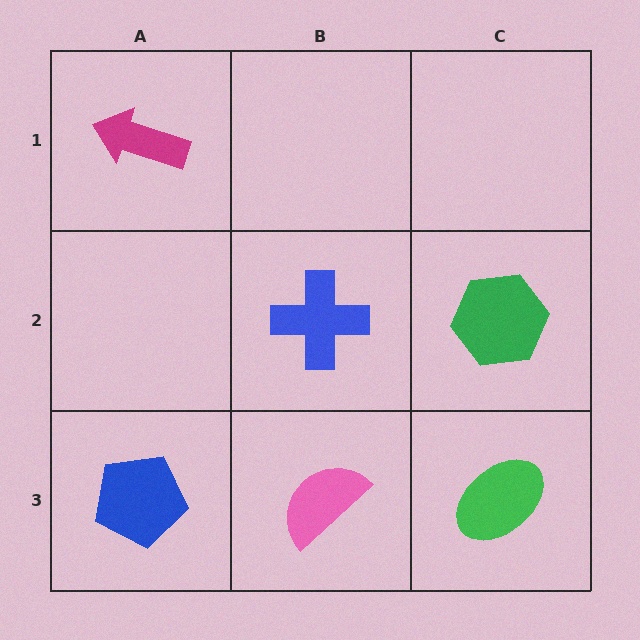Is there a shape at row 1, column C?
No, that cell is empty.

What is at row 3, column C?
A green ellipse.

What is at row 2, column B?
A blue cross.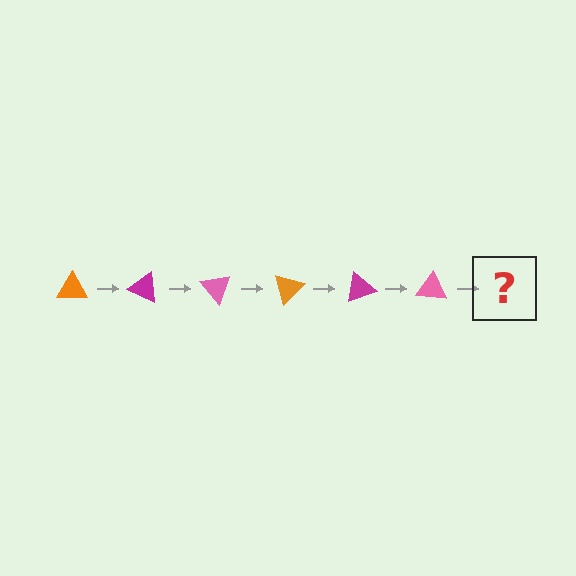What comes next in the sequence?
The next element should be an orange triangle, rotated 150 degrees from the start.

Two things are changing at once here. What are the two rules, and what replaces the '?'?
The two rules are that it rotates 25 degrees each step and the color cycles through orange, magenta, and pink. The '?' should be an orange triangle, rotated 150 degrees from the start.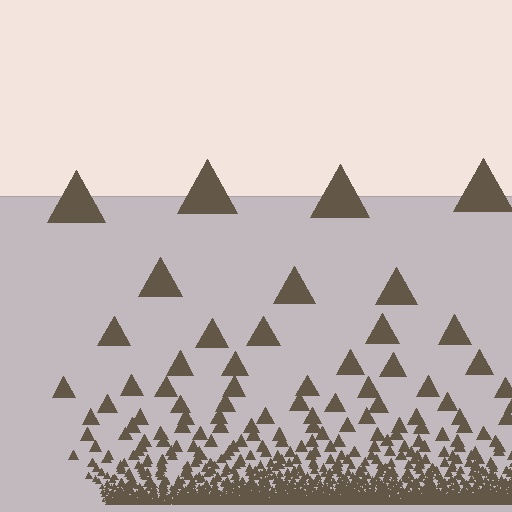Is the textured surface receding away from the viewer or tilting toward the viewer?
The surface appears to tilt toward the viewer. Texture elements get larger and sparser toward the top.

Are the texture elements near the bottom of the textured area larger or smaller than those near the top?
Smaller. The gradient is inverted — elements near the bottom are smaller and denser.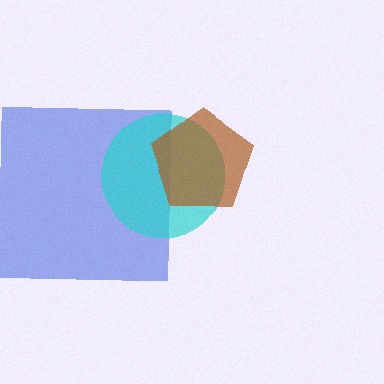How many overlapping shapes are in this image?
There are 3 overlapping shapes in the image.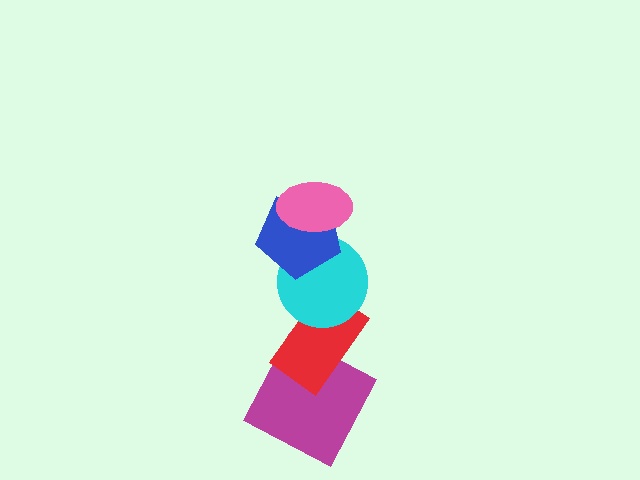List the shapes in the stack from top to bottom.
From top to bottom: the pink ellipse, the blue pentagon, the cyan circle, the red rectangle, the magenta square.